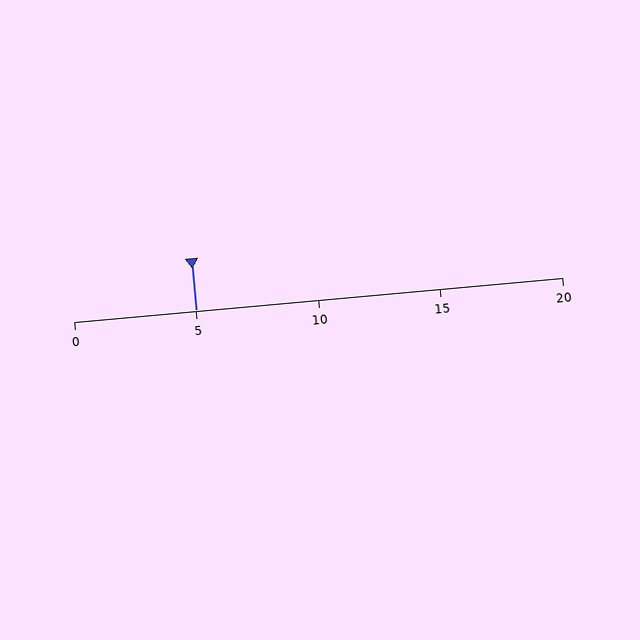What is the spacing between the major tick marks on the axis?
The major ticks are spaced 5 apart.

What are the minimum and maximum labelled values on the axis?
The axis runs from 0 to 20.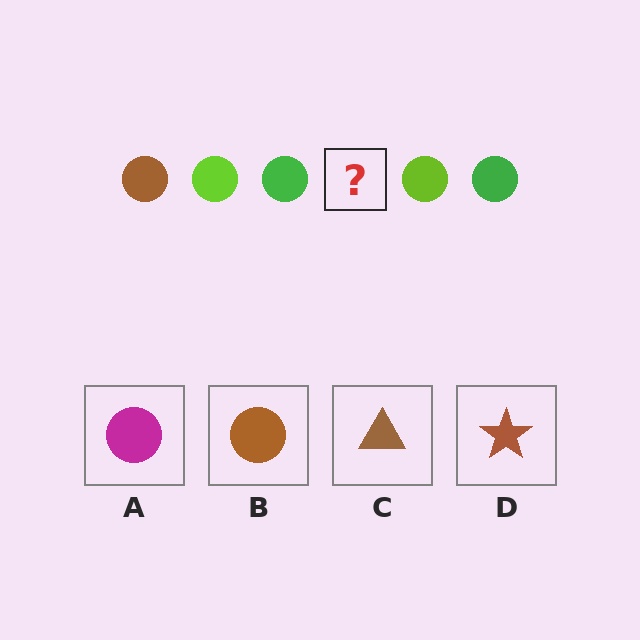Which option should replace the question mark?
Option B.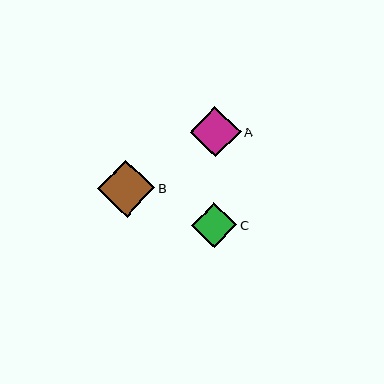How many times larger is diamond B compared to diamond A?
Diamond B is approximately 1.1 times the size of diamond A.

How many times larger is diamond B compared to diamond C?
Diamond B is approximately 1.3 times the size of diamond C.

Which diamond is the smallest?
Diamond C is the smallest with a size of approximately 45 pixels.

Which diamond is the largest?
Diamond B is the largest with a size of approximately 57 pixels.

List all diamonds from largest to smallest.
From largest to smallest: B, A, C.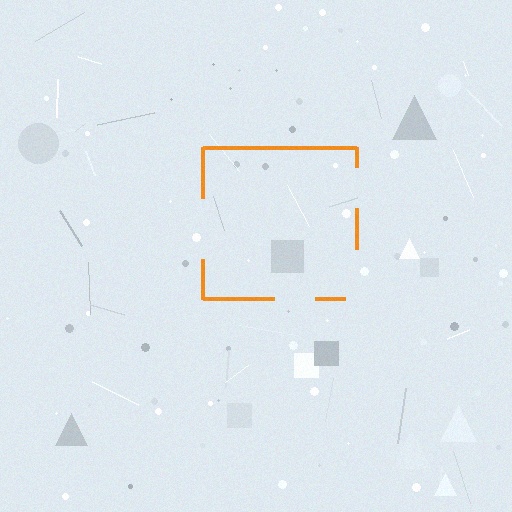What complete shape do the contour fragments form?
The contour fragments form a square.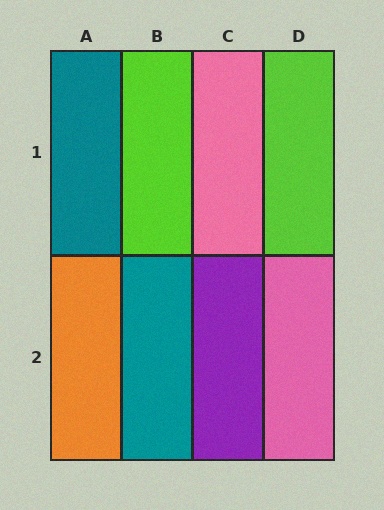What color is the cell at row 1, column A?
Teal.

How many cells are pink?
2 cells are pink.